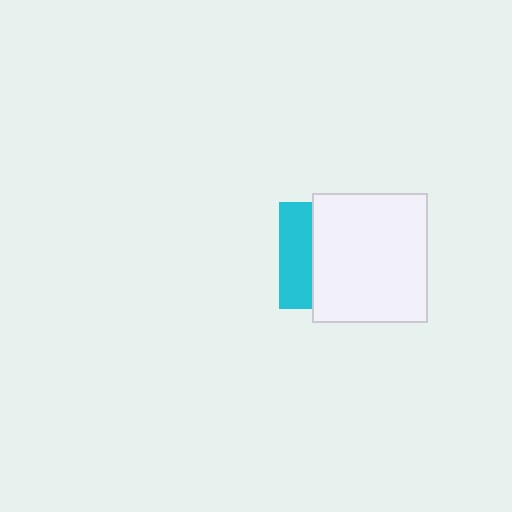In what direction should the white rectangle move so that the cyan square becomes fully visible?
The white rectangle should move right. That is the shortest direction to clear the overlap and leave the cyan square fully visible.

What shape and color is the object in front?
The object in front is a white rectangle.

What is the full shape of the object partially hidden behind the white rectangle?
The partially hidden object is a cyan square.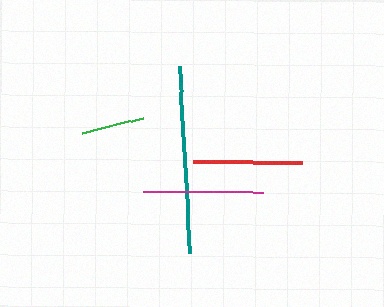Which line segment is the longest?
The teal line is the longest at approximately 188 pixels.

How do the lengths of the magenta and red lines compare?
The magenta and red lines are approximately the same length.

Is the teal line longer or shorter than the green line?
The teal line is longer than the green line.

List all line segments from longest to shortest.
From longest to shortest: teal, magenta, red, green.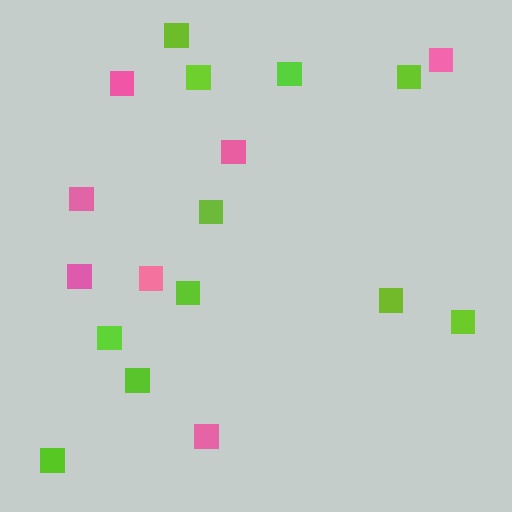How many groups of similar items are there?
There are 2 groups: one group of pink squares (7) and one group of lime squares (11).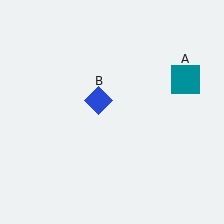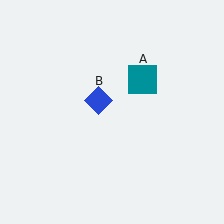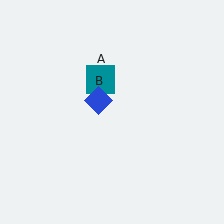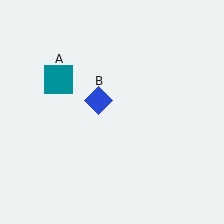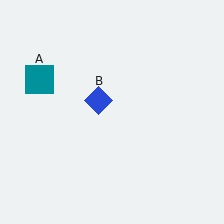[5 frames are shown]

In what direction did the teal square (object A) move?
The teal square (object A) moved left.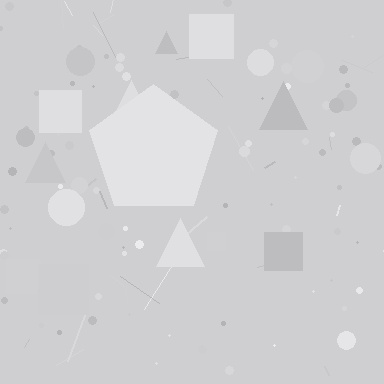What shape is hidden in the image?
A pentagon is hidden in the image.